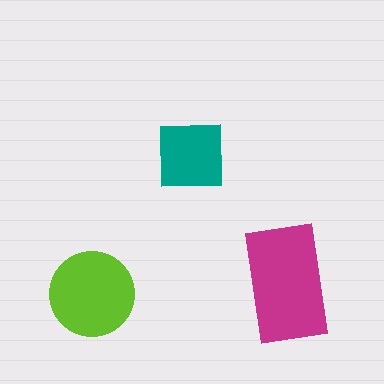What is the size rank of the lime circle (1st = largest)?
2nd.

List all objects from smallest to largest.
The teal square, the lime circle, the magenta rectangle.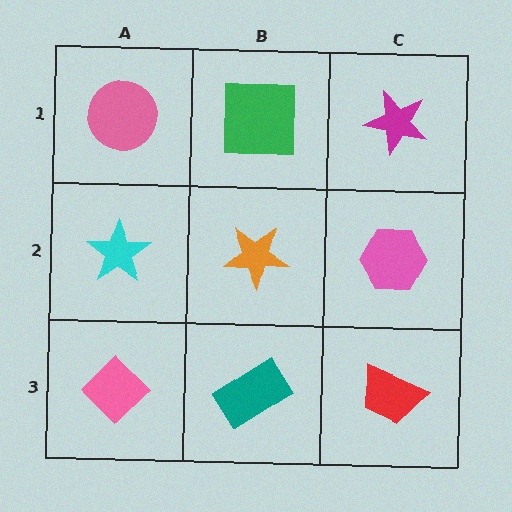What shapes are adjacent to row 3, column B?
An orange star (row 2, column B), a pink diamond (row 3, column A), a red trapezoid (row 3, column C).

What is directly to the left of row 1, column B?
A pink circle.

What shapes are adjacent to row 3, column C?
A pink hexagon (row 2, column C), a teal rectangle (row 3, column B).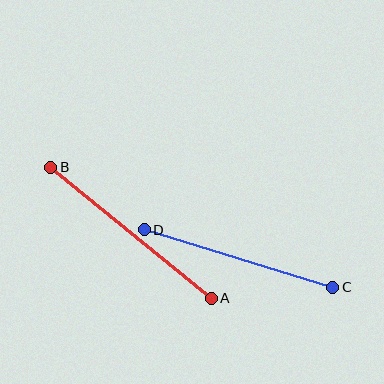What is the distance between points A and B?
The distance is approximately 207 pixels.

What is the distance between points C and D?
The distance is approximately 197 pixels.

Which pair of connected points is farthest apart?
Points A and B are farthest apart.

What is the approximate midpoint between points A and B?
The midpoint is at approximately (131, 233) pixels.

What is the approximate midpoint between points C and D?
The midpoint is at approximately (239, 258) pixels.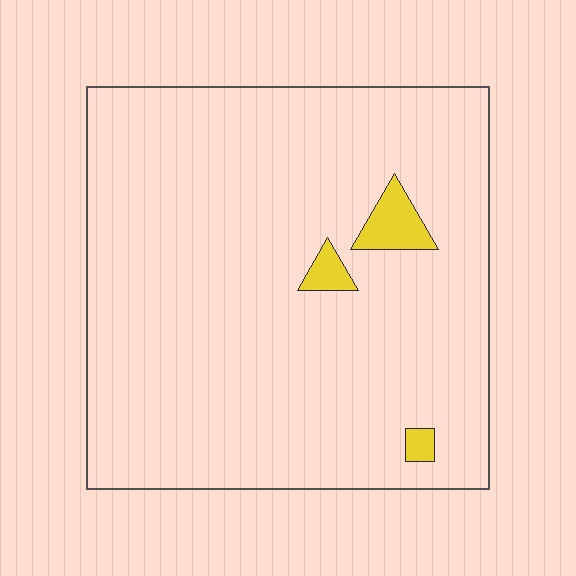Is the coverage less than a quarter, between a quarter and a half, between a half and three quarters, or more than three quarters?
Less than a quarter.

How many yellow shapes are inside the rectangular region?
3.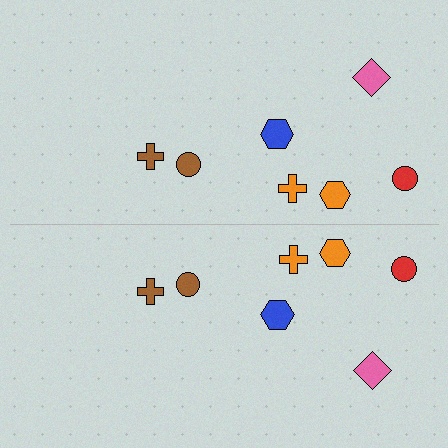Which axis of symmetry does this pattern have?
The pattern has a horizontal axis of symmetry running through the center of the image.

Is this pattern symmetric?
Yes, this pattern has bilateral (reflection) symmetry.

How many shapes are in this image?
There are 14 shapes in this image.